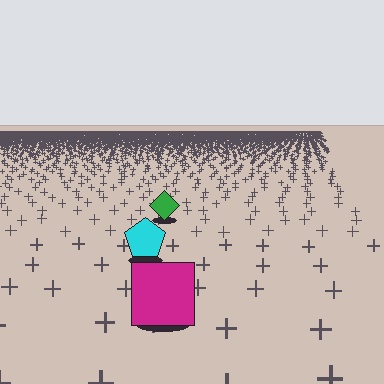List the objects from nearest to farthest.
From nearest to farthest: the magenta square, the cyan pentagon, the green diamond.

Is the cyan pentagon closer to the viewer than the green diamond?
Yes. The cyan pentagon is closer — you can tell from the texture gradient: the ground texture is coarser near it.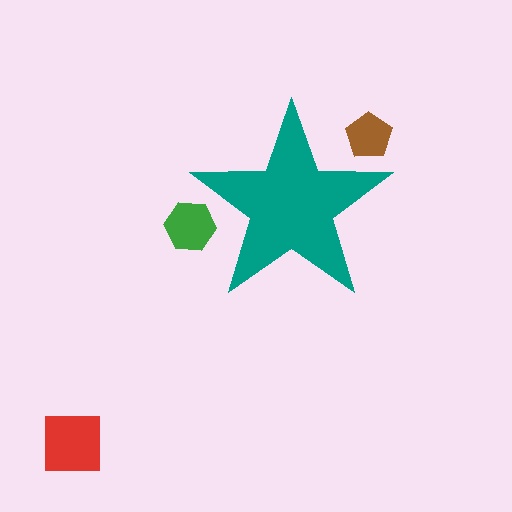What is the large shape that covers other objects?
A teal star.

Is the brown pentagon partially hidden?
Yes, the brown pentagon is partially hidden behind the teal star.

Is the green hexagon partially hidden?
Yes, the green hexagon is partially hidden behind the teal star.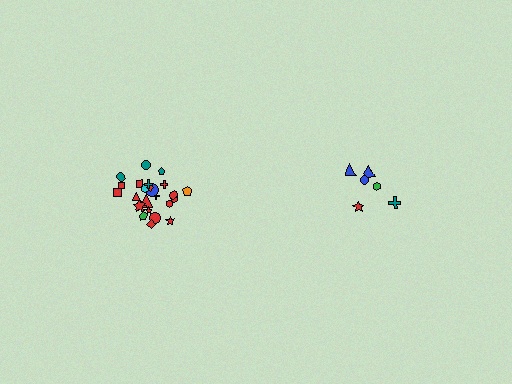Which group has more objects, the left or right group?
The left group.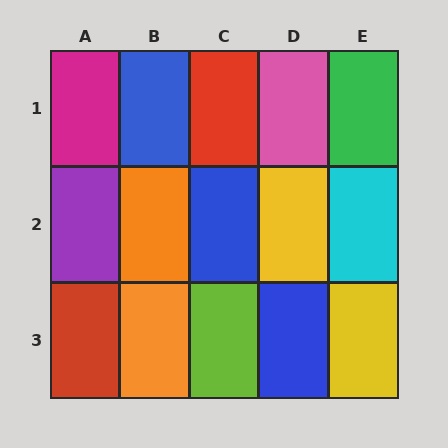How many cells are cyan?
1 cell is cyan.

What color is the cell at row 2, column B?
Orange.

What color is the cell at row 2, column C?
Blue.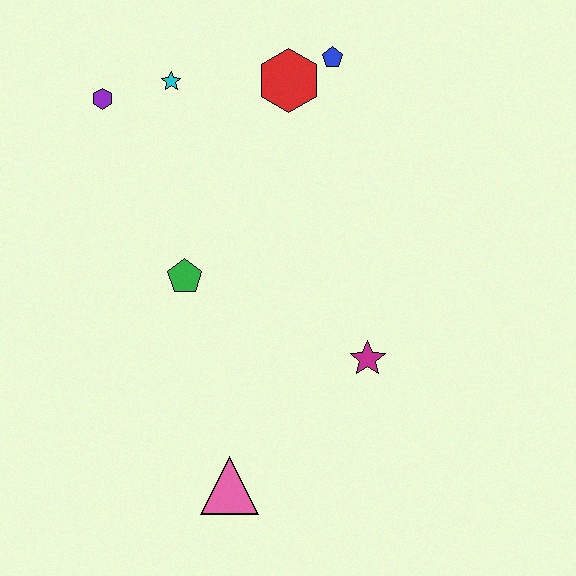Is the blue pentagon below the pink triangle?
No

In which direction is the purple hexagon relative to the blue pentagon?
The purple hexagon is to the left of the blue pentagon.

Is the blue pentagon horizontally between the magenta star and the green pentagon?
Yes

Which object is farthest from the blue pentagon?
The pink triangle is farthest from the blue pentagon.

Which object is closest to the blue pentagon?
The red hexagon is closest to the blue pentagon.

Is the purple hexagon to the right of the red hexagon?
No